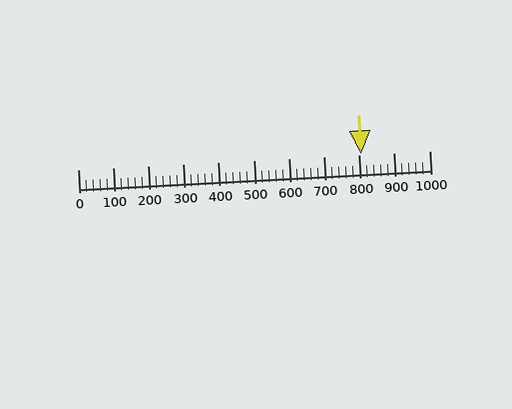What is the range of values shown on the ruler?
The ruler shows values from 0 to 1000.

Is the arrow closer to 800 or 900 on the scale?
The arrow is closer to 800.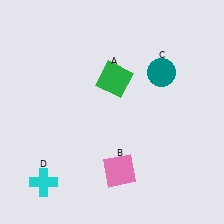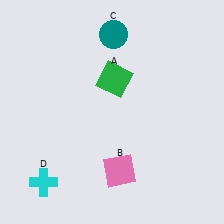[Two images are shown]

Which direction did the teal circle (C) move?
The teal circle (C) moved left.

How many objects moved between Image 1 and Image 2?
1 object moved between the two images.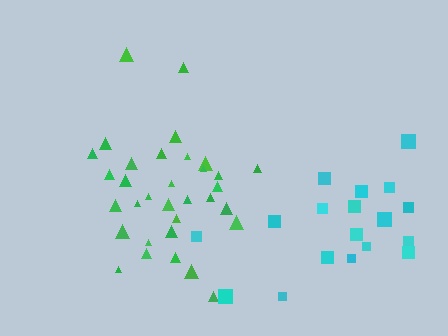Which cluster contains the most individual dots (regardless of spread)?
Green (33).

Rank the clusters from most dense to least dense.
green, cyan.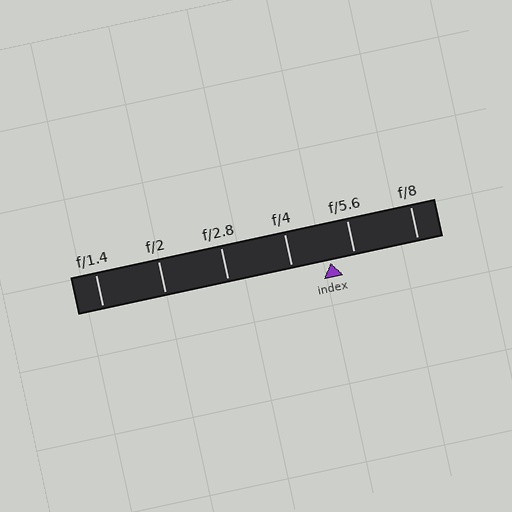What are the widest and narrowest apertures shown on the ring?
The widest aperture shown is f/1.4 and the narrowest is f/8.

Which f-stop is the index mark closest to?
The index mark is closest to f/5.6.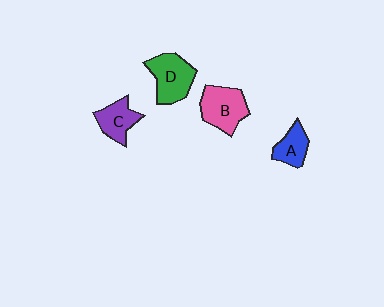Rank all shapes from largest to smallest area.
From largest to smallest: B (pink), D (green), C (purple), A (blue).